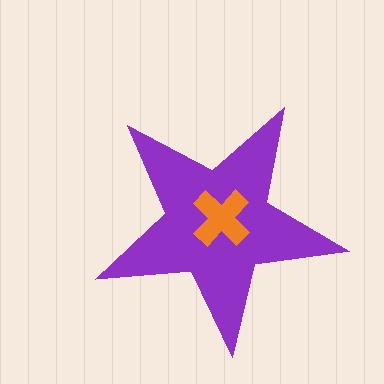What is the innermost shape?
The orange cross.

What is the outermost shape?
The purple star.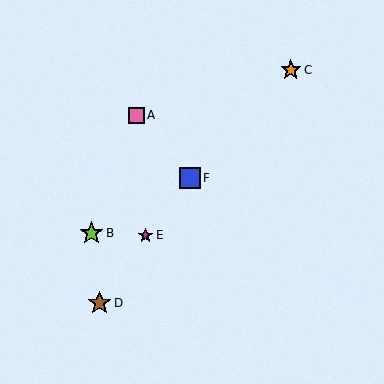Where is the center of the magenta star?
The center of the magenta star is at (146, 235).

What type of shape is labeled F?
Shape F is a blue square.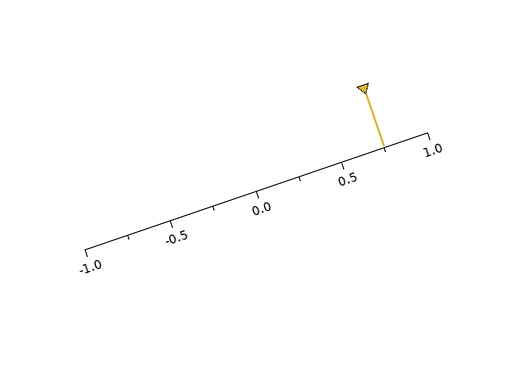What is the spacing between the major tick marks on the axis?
The major ticks are spaced 0.5 apart.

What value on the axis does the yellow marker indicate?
The marker indicates approximately 0.75.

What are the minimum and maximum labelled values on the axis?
The axis runs from -1.0 to 1.0.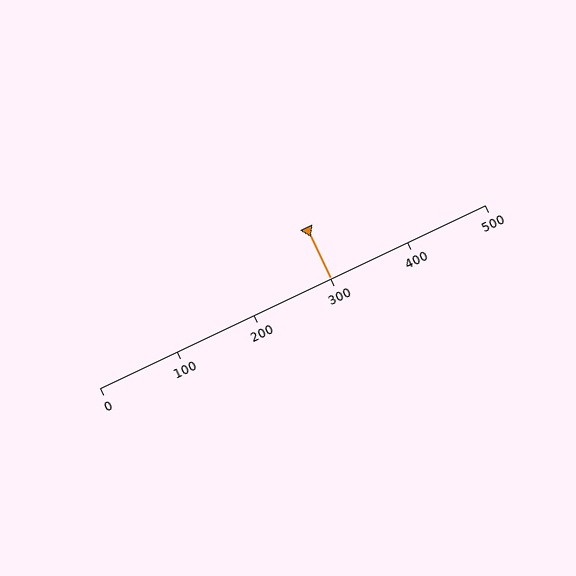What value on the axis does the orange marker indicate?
The marker indicates approximately 300.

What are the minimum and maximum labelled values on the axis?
The axis runs from 0 to 500.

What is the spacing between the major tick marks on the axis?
The major ticks are spaced 100 apart.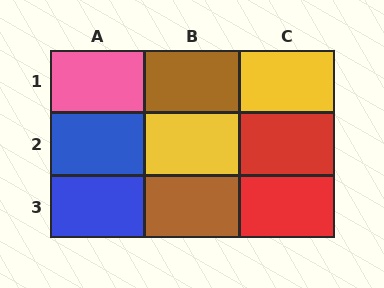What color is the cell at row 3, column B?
Brown.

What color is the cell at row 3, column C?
Red.